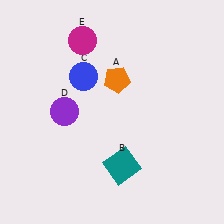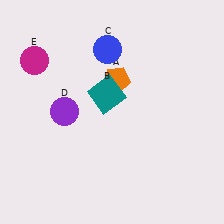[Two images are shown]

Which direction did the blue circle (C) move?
The blue circle (C) moved up.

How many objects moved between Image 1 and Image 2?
3 objects moved between the two images.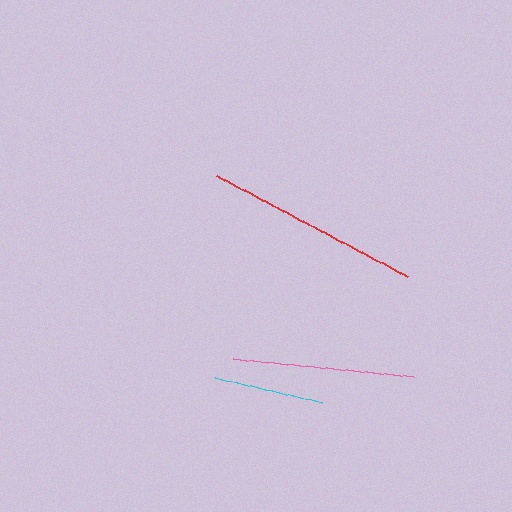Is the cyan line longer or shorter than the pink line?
The pink line is longer than the cyan line.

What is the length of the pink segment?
The pink segment is approximately 181 pixels long.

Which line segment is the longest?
The red line is the longest at approximately 217 pixels.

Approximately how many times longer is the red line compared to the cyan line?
The red line is approximately 2.0 times the length of the cyan line.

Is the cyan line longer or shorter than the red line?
The red line is longer than the cyan line.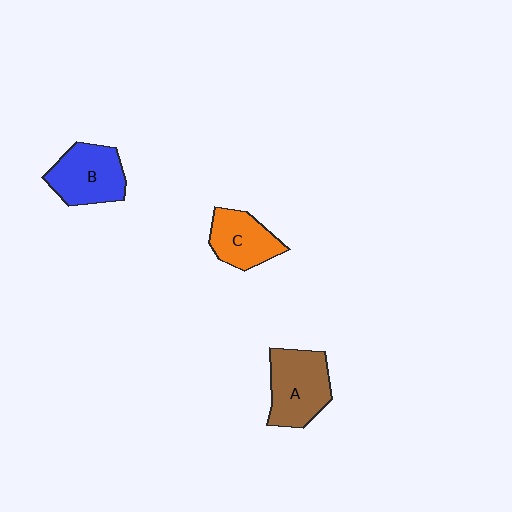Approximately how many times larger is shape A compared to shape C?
Approximately 1.3 times.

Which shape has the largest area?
Shape A (brown).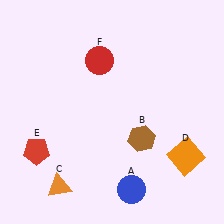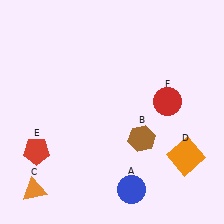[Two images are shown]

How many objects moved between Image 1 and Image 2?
2 objects moved between the two images.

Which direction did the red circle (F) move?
The red circle (F) moved right.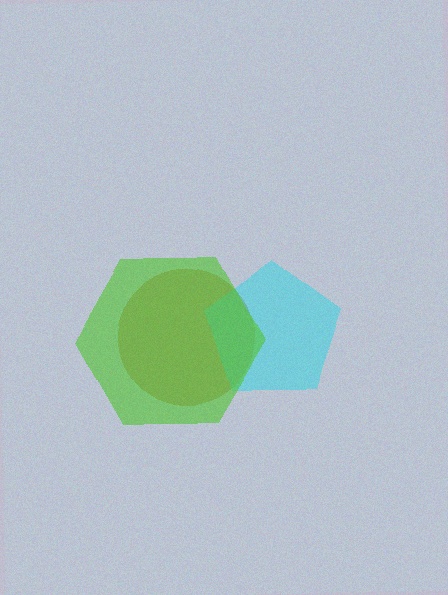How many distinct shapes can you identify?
There are 3 distinct shapes: a brown circle, a cyan pentagon, a lime hexagon.